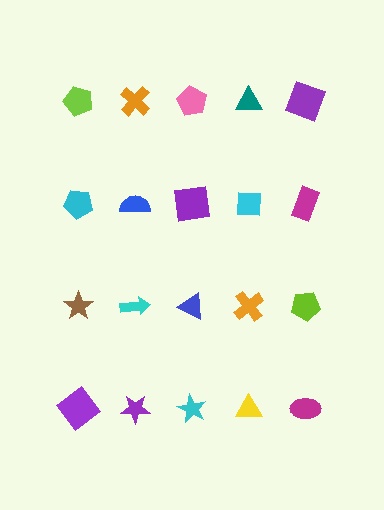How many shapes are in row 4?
5 shapes.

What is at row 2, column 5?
A magenta rectangle.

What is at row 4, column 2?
A purple star.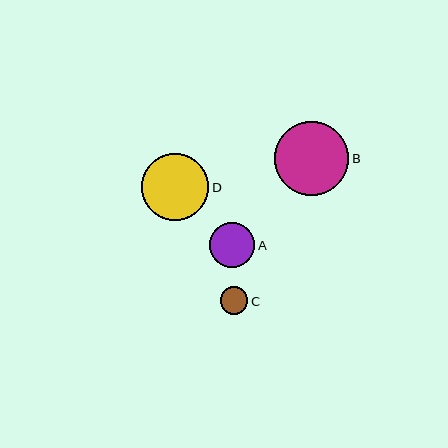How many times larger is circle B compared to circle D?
Circle B is approximately 1.1 times the size of circle D.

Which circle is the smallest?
Circle C is the smallest with a size of approximately 28 pixels.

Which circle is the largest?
Circle B is the largest with a size of approximately 74 pixels.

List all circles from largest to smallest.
From largest to smallest: B, D, A, C.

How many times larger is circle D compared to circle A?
Circle D is approximately 1.5 times the size of circle A.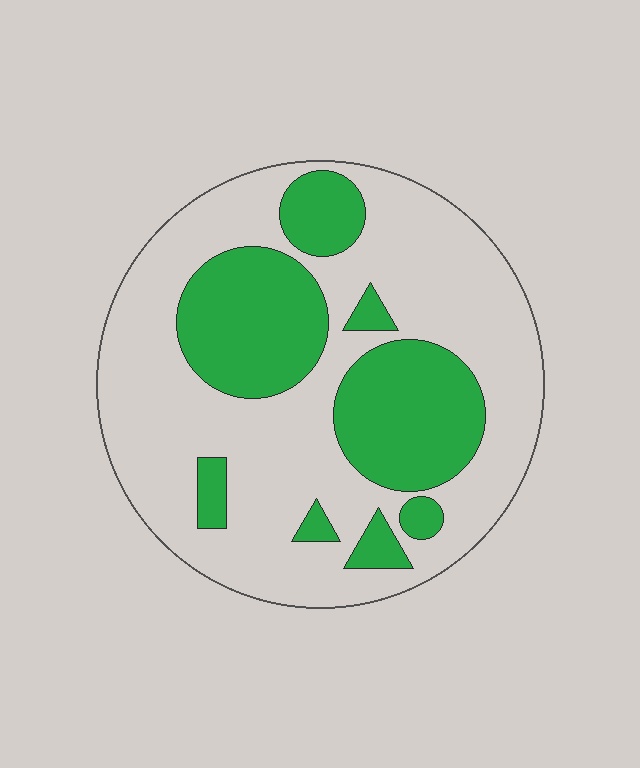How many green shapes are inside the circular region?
8.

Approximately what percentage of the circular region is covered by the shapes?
Approximately 30%.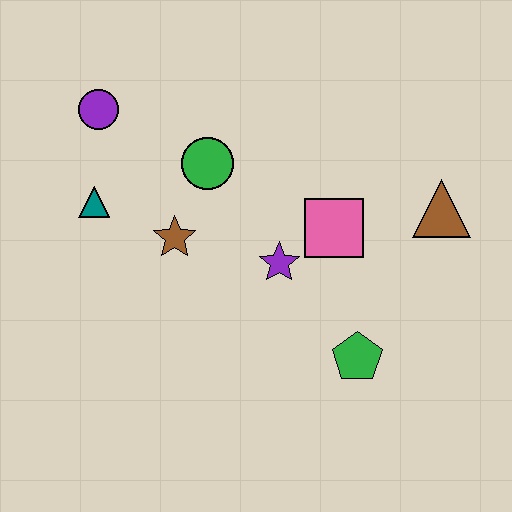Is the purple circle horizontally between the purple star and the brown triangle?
No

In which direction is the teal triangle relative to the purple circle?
The teal triangle is below the purple circle.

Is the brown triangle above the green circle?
No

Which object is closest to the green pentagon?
The purple star is closest to the green pentagon.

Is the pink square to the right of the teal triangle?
Yes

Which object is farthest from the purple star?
The purple circle is farthest from the purple star.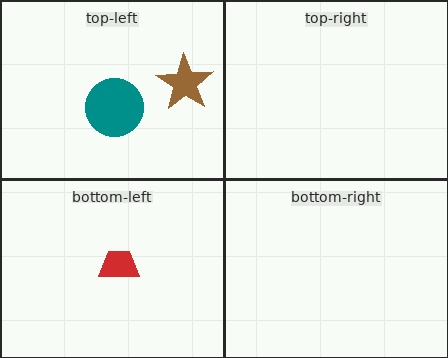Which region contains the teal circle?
The top-left region.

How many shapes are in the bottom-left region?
1.